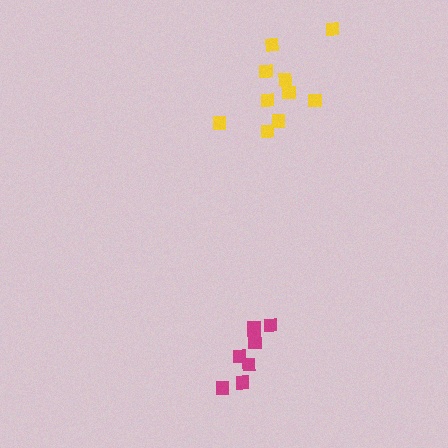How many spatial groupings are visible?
There are 2 spatial groupings.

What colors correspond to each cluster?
The clusters are colored: magenta, yellow.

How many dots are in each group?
Group 1: 8 dots, Group 2: 10 dots (18 total).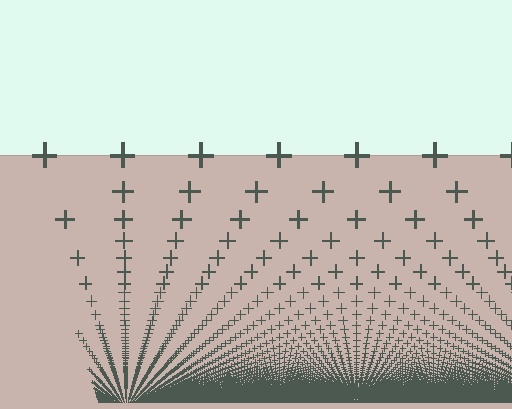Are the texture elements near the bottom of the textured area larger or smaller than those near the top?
Smaller. The gradient is inverted — elements near the bottom are smaller and denser.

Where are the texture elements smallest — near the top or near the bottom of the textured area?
Near the bottom.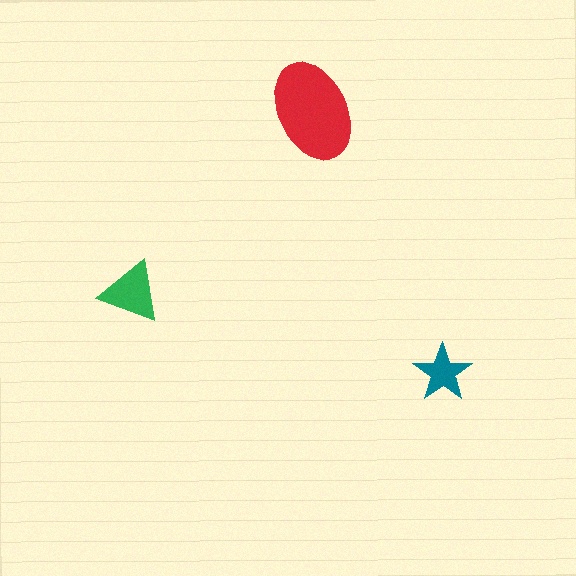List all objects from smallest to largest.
The teal star, the green triangle, the red ellipse.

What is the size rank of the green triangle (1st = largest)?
2nd.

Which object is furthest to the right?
The teal star is rightmost.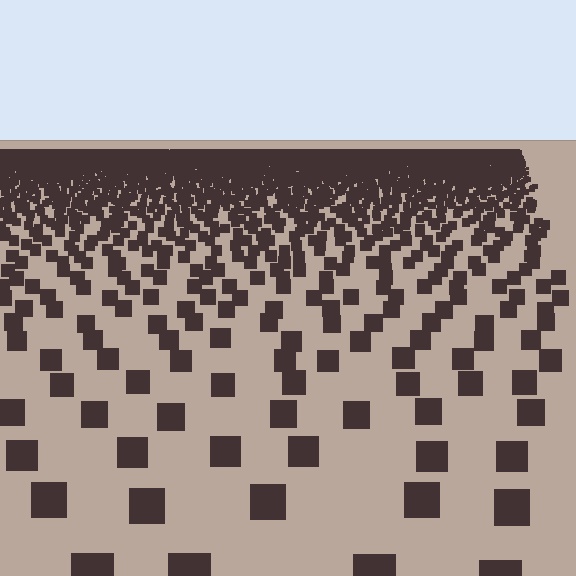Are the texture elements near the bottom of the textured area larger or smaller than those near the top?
Larger. Near the bottom, elements are closer to the viewer and appear at a bigger on-screen size.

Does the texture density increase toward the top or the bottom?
Density increases toward the top.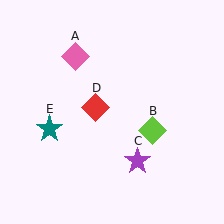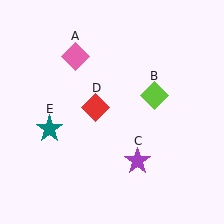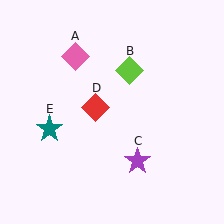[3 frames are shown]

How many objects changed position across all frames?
1 object changed position: lime diamond (object B).